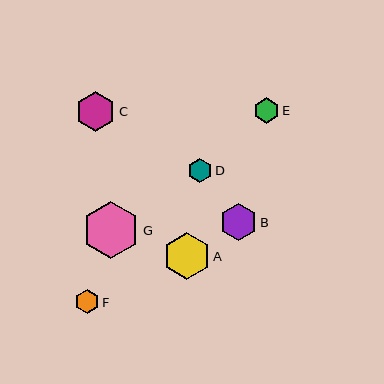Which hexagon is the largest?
Hexagon G is the largest with a size of approximately 57 pixels.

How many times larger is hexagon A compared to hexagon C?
Hexagon A is approximately 1.2 times the size of hexagon C.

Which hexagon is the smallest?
Hexagon F is the smallest with a size of approximately 24 pixels.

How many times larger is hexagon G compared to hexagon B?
Hexagon G is approximately 1.5 times the size of hexagon B.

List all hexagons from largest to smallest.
From largest to smallest: G, A, C, B, E, D, F.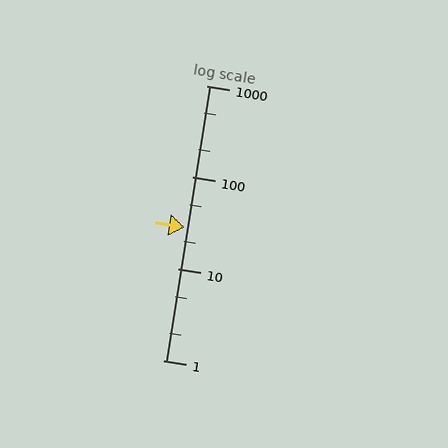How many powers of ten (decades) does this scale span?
The scale spans 3 decades, from 1 to 1000.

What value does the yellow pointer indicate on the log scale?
The pointer indicates approximately 28.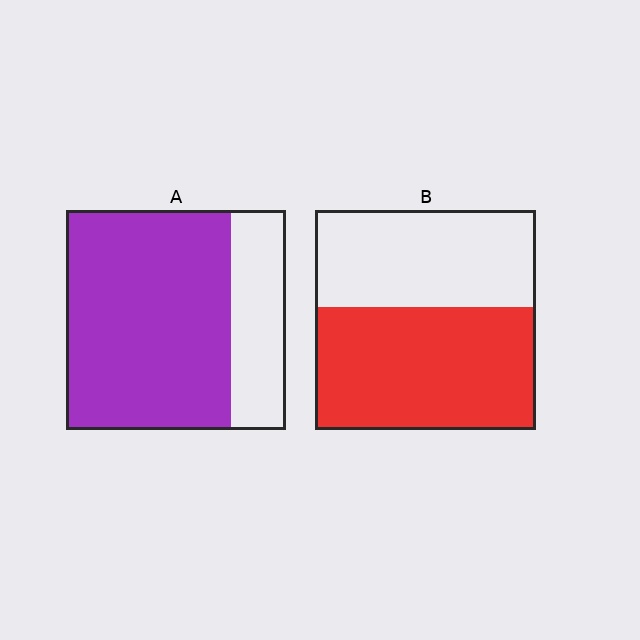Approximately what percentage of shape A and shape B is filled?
A is approximately 75% and B is approximately 55%.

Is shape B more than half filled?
Yes.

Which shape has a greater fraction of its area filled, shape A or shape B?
Shape A.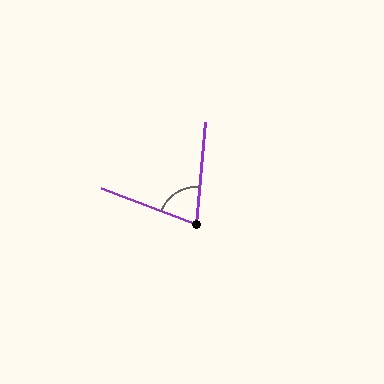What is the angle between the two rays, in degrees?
Approximately 75 degrees.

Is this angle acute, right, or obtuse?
It is acute.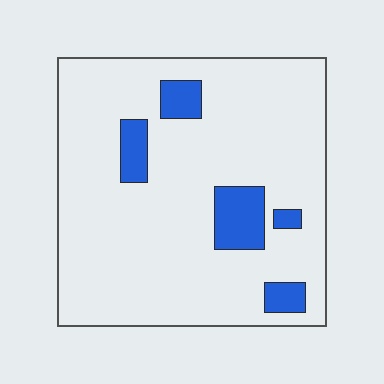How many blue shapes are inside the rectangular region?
5.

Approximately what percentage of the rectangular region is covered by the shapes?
Approximately 10%.